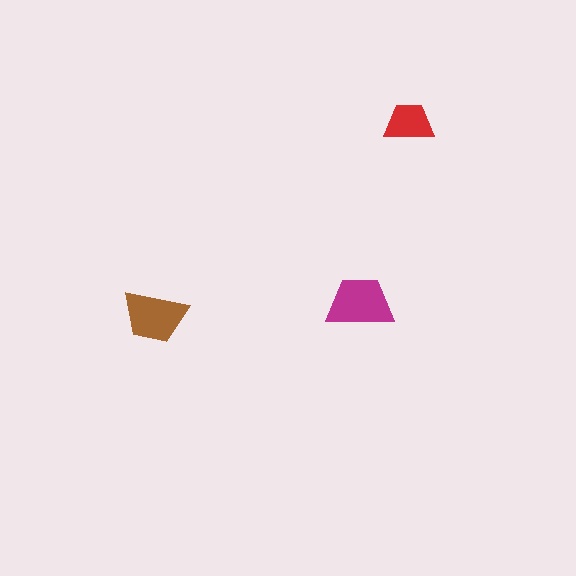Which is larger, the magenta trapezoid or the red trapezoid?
The magenta one.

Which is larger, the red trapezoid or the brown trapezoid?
The brown one.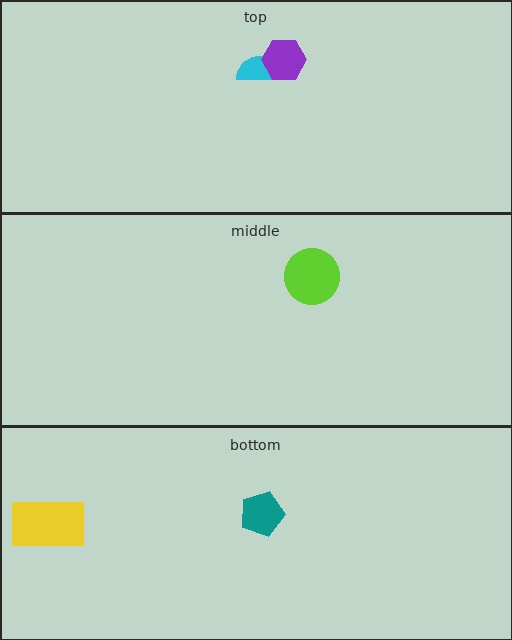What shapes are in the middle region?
The lime circle.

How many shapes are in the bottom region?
2.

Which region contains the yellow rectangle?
The bottom region.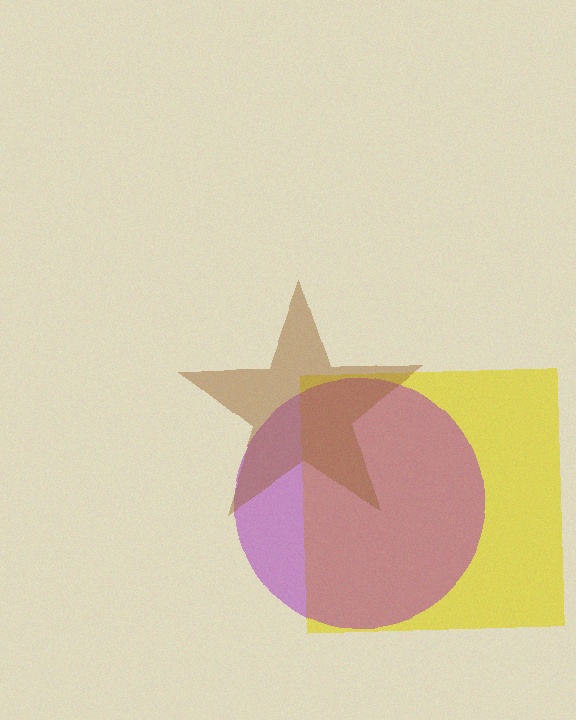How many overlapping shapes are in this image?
There are 3 overlapping shapes in the image.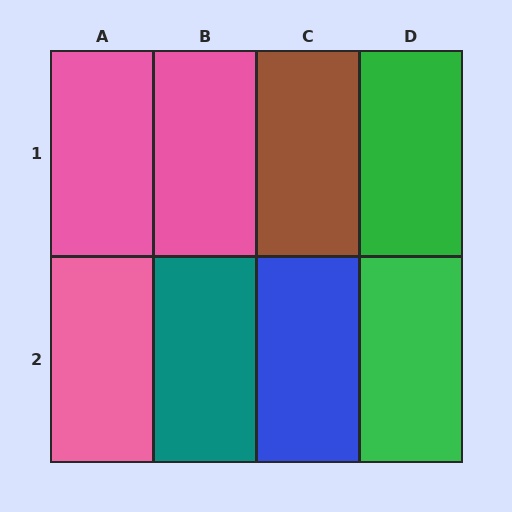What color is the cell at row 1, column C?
Brown.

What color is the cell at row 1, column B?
Pink.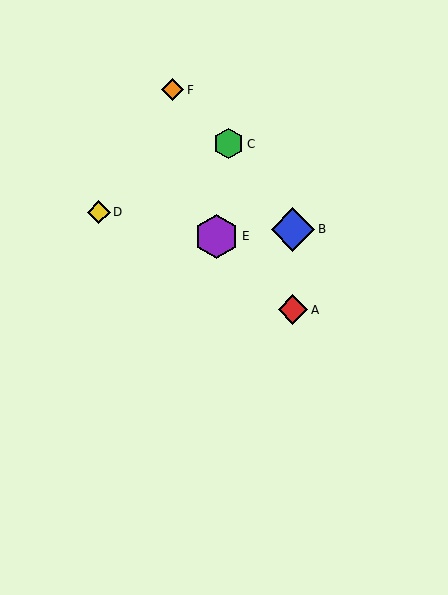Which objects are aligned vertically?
Objects A, B are aligned vertically.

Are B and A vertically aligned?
Yes, both are at x≈293.